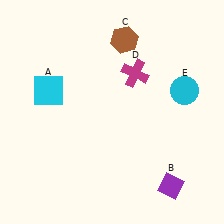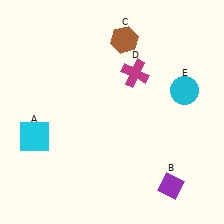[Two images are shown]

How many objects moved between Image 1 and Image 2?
1 object moved between the two images.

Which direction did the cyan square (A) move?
The cyan square (A) moved down.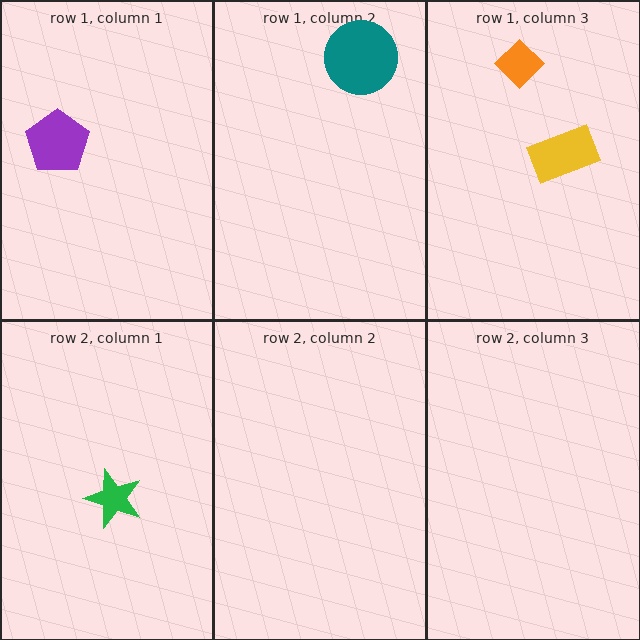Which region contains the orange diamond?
The row 1, column 3 region.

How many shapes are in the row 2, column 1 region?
1.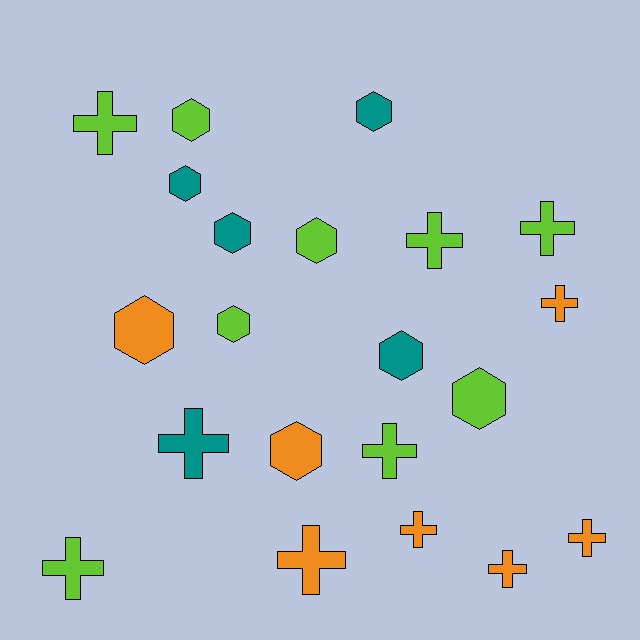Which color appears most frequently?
Lime, with 9 objects.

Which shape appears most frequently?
Cross, with 11 objects.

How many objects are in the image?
There are 21 objects.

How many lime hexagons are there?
There are 4 lime hexagons.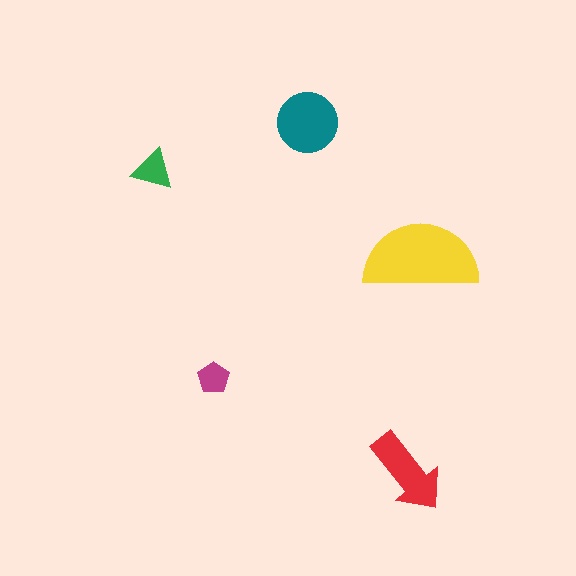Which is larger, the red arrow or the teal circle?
The teal circle.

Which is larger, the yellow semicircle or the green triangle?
The yellow semicircle.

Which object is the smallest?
The magenta pentagon.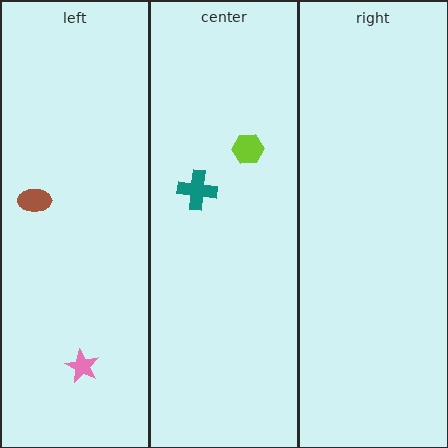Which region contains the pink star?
The left region.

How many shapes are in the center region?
2.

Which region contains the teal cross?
The center region.